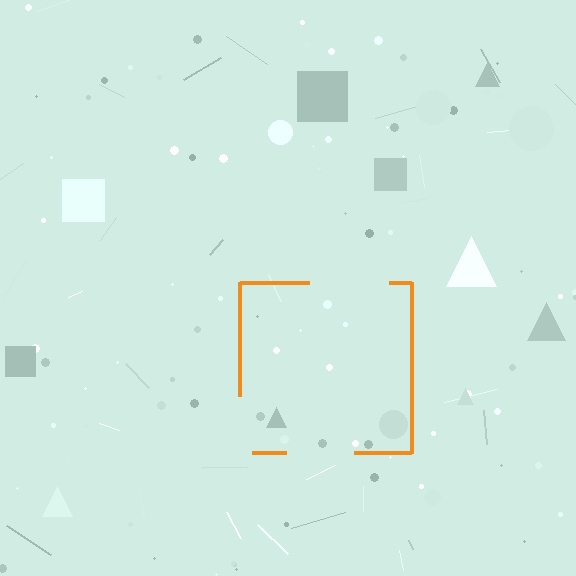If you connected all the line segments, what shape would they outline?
They would outline a square.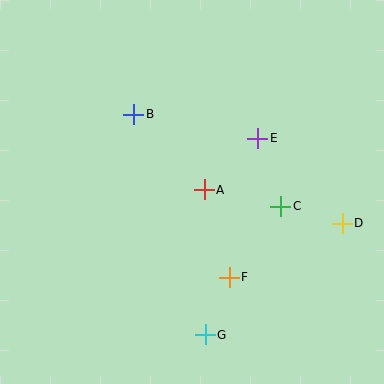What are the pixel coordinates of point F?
Point F is at (229, 277).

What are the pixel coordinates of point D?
Point D is at (342, 223).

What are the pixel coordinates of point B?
Point B is at (134, 114).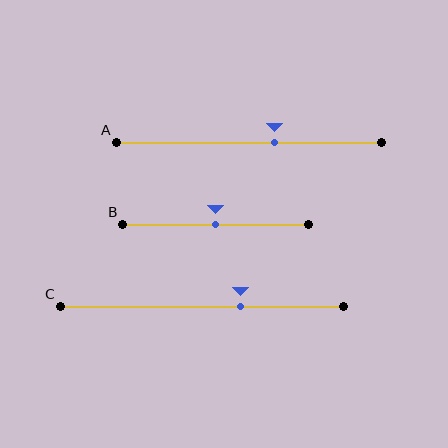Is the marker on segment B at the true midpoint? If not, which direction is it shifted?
Yes, the marker on segment B is at the true midpoint.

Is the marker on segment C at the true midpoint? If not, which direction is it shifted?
No, the marker on segment C is shifted to the right by about 14% of the segment length.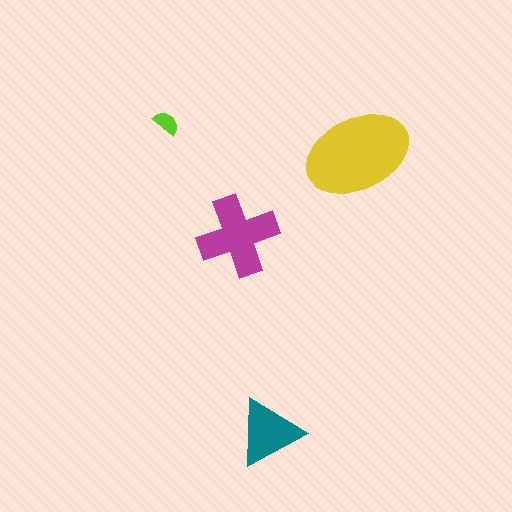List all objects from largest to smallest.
The yellow ellipse, the magenta cross, the teal triangle, the lime semicircle.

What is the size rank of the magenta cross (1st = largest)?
2nd.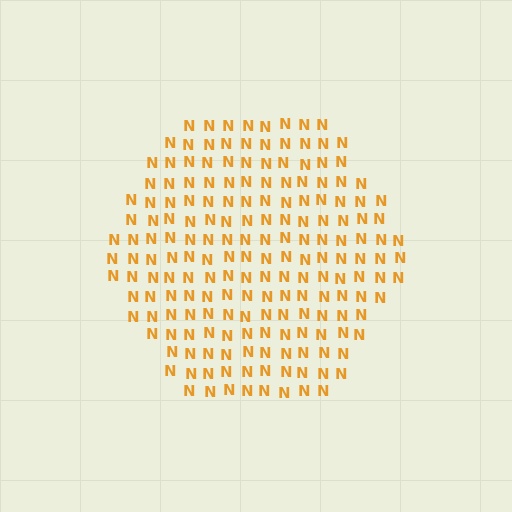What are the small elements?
The small elements are letter N's.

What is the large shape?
The large shape is a hexagon.